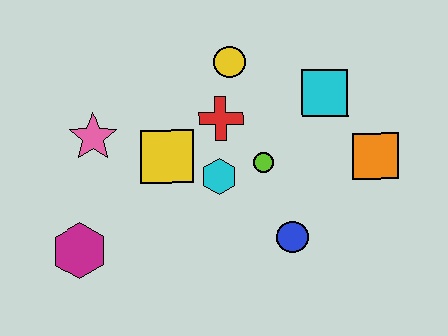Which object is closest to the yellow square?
The cyan hexagon is closest to the yellow square.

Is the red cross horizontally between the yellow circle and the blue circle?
No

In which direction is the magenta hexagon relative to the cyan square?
The magenta hexagon is to the left of the cyan square.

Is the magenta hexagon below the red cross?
Yes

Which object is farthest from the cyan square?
The magenta hexagon is farthest from the cyan square.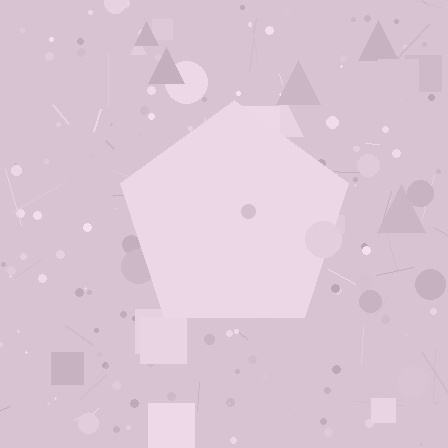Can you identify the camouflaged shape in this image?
The camouflaged shape is a pentagon.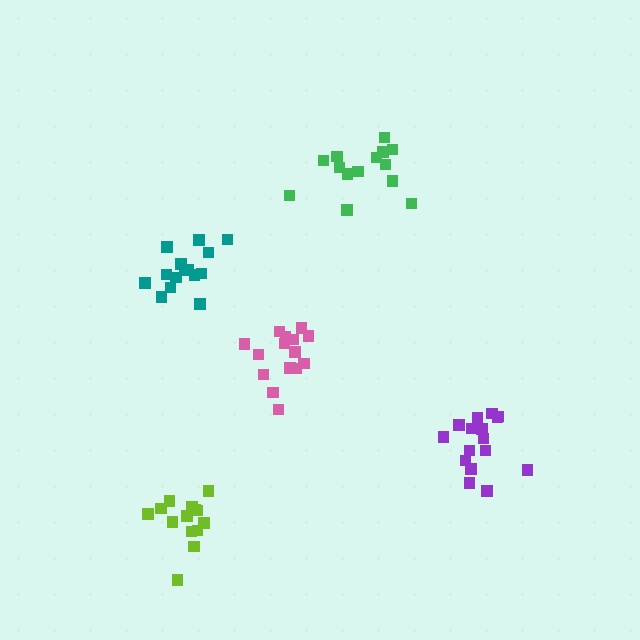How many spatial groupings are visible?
There are 5 spatial groupings.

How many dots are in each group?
Group 1: 15 dots, Group 2: 14 dots, Group 3: 14 dots, Group 4: 15 dots, Group 5: 17 dots (75 total).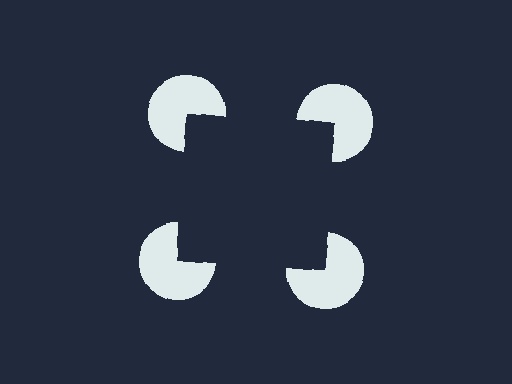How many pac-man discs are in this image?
There are 4 — one at each vertex of the illusory square.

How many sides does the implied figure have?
4 sides.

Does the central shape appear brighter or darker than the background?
It typically appears slightly darker than the background, even though no actual brightness change is drawn.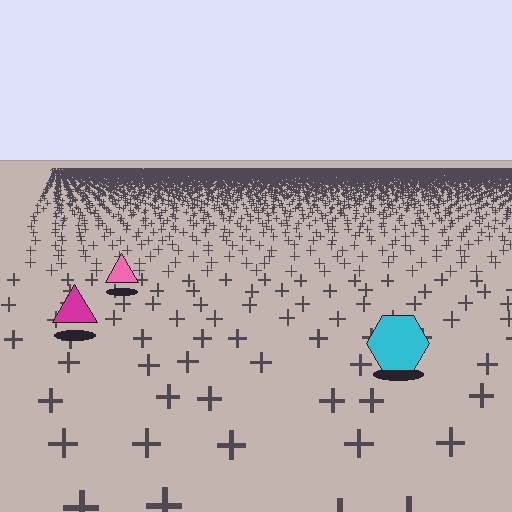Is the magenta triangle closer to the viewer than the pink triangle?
Yes. The magenta triangle is closer — you can tell from the texture gradient: the ground texture is coarser near it.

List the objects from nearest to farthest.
From nearest to farthest: the cyan hexagon, the magenta triangle, the pink triangle.